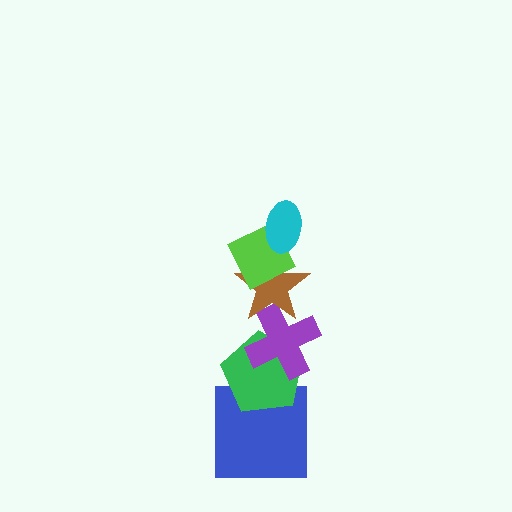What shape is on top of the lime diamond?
The cyan ellipse is on top of the lime diamond.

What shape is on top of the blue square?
The green pentagon is on top of the blue square.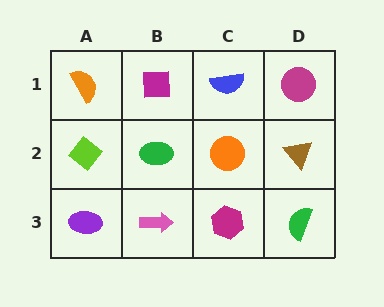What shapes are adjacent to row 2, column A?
An orange semicircle (row 1, column A), a purple ellipse (row 3, column A), a green ellipse (row 2, column B).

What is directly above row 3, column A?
A lime diamond.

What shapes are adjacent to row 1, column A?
A lime diamond (row 2, column A), a magenta square (row 1, column B).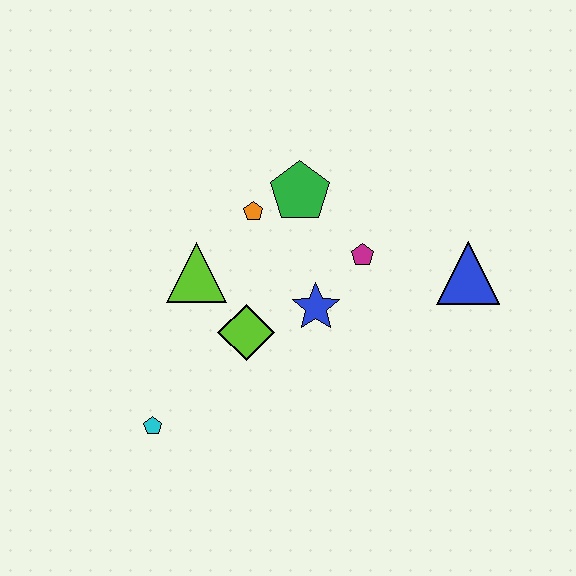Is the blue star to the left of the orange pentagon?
No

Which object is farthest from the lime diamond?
The blue triangle is farthest from the lime diamond.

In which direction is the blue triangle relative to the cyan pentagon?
The blue triangle is to the right of the cyan pentagon.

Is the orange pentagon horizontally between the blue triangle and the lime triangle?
Yes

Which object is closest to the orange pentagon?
The green pentagon is closest to the orange pentagon.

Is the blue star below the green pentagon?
Yes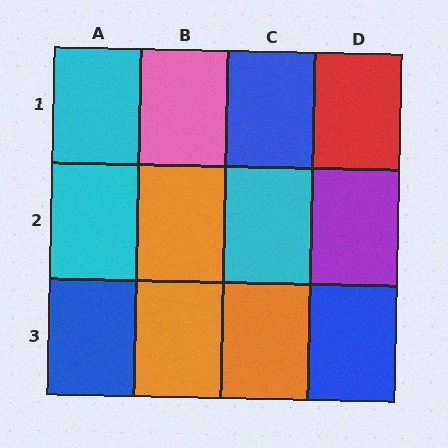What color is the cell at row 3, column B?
Orange.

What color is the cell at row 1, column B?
Pink.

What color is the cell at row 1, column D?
Red.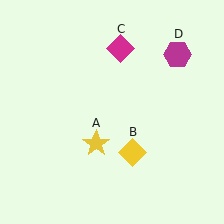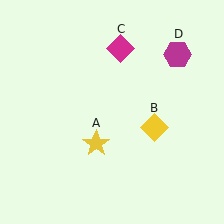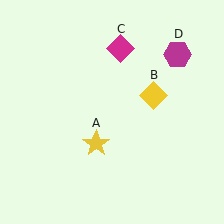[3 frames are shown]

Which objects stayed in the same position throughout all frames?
Yellow star (object A) and magenta diamond (object C) and magenta hexagon (object D) remained stationary.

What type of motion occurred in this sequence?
The yellow diamond (object B) rotated counterclockwise around the center of the scene.